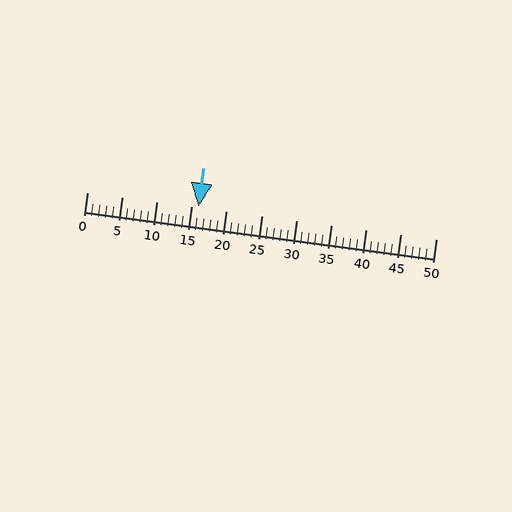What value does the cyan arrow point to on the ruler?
The cyan arrow points to approximately 16.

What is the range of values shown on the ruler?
The ruler shows values from 0 to 50.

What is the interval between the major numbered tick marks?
The major tick marks are spaced 5 units apart.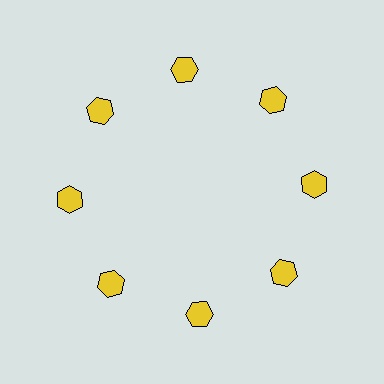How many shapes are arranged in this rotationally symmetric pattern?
There are 8 shapes, arranged in 8 groups of 1.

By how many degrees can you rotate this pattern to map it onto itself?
The pattern maps onto itself every 45 degrees of rotation.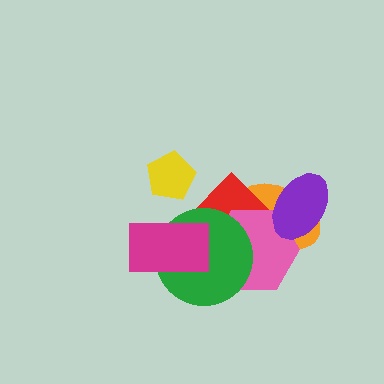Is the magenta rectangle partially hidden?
No, no other shape covers it.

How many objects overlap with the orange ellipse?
3 objects overlap with the orange ellipse.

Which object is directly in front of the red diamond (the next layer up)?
The pink hexagon is directly in front of the red diamond.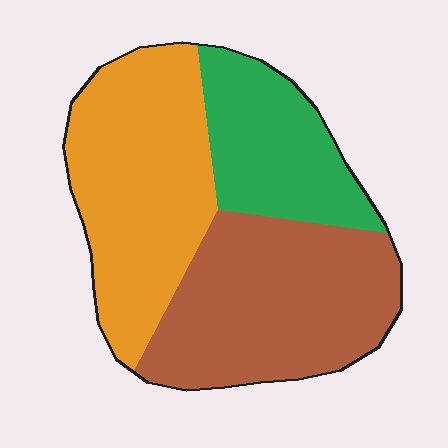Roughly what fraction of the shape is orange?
Orange covers around 40% of the shape.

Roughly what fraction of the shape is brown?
Brown covers 39% of the shape.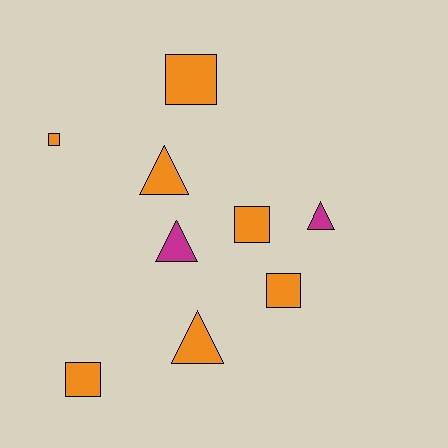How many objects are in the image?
There are 9 objects.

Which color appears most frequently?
Orange, with 7 objects.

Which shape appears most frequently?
Square, with 5 objects.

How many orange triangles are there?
There are 2 orange triangles.